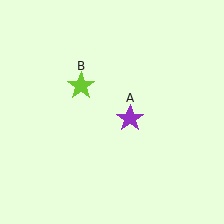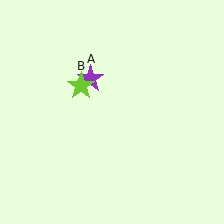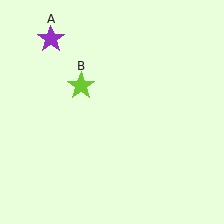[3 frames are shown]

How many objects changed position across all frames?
1 object changed position: purple star (object A).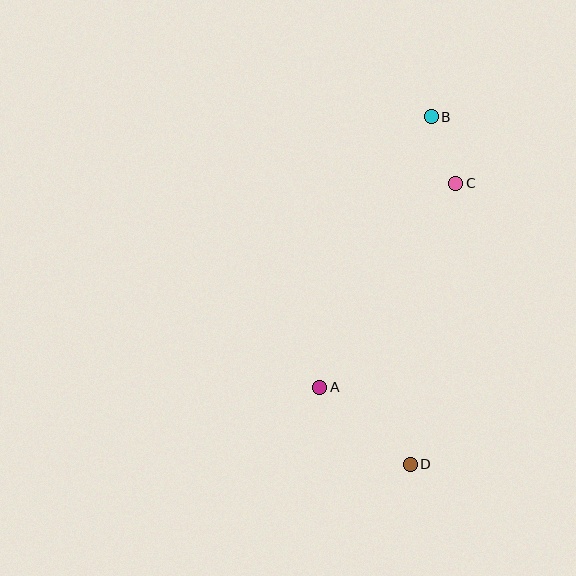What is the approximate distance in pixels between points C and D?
The distance between C and D is approximately 285 pixels.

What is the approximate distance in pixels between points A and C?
The distance between A and C is approximately 245 pixels.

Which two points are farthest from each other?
Points B and D are farthest from each other.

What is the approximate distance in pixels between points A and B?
The distance between A and B is approximately 292 pixels.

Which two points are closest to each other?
Points B and C are closest to each other.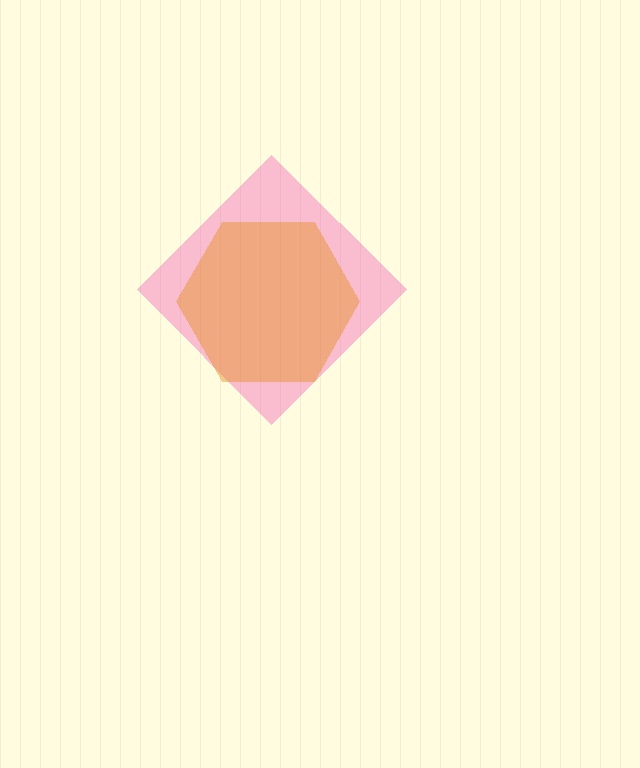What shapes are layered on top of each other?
The layered shapes are: a pink diamond, an orange hexagon.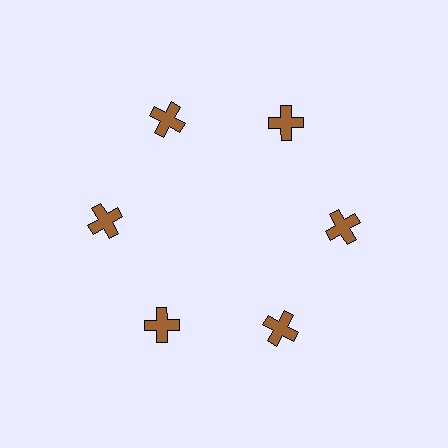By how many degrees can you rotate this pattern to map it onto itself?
The pattern maps onto itself every 60 degrees of rotation.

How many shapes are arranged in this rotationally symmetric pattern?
There are 6 shapes, arranged in 6 groups of 1.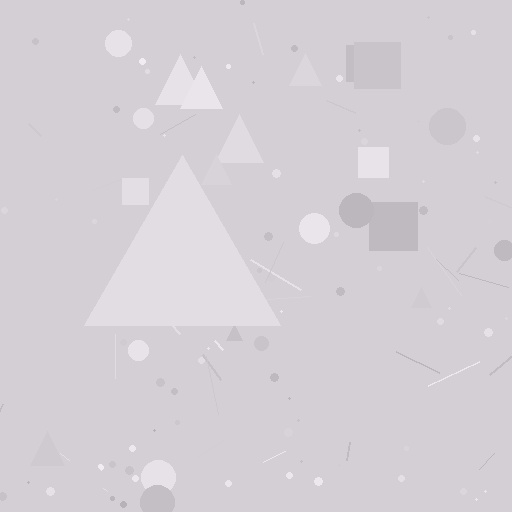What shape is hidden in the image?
A triangle is hidden in the image.